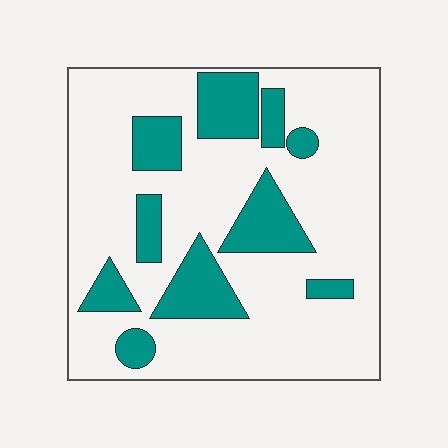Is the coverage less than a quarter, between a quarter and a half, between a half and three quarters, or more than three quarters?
Less than a quarter.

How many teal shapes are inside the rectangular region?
10.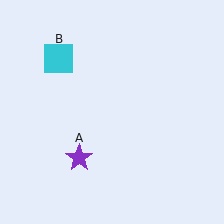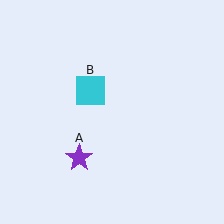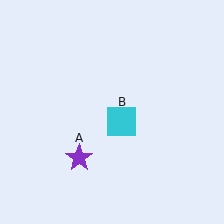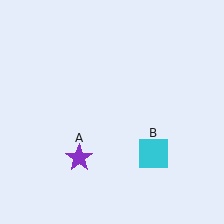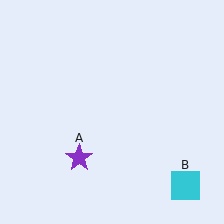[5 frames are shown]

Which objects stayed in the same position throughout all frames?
Purple star (object A) remained stationary.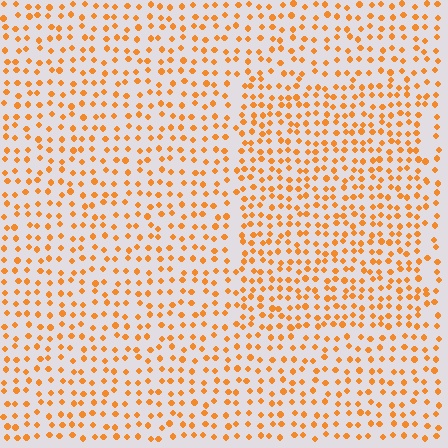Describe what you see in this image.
The image contains small orange elements arranged at two different densities. A rectangle-shaped region is visible where the elements are more densely packed than the surrounding area.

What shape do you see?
I see a rectangle.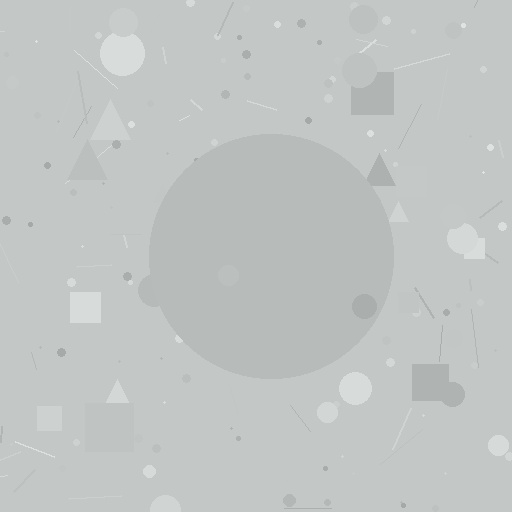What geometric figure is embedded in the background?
A circle is embedded in the background.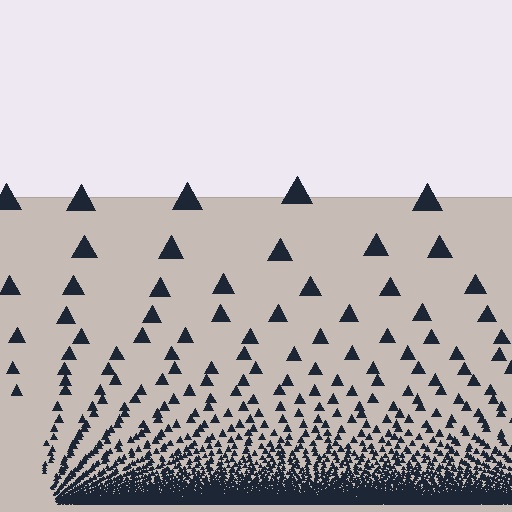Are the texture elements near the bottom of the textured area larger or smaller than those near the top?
Smaller. The gradient is inverted — elements near the bottom are smaller and denser.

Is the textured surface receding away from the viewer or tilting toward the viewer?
The surface appears to tilt toward the viewer. Texture elements get larger and sparser toward the top.